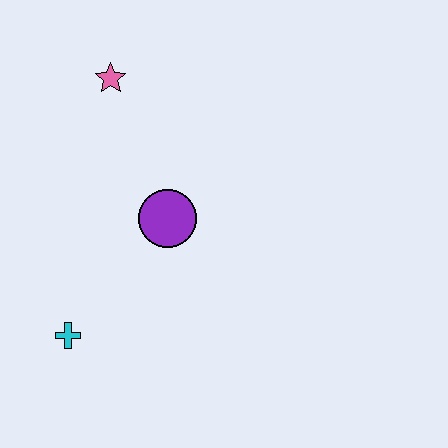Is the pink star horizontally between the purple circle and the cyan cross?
Yes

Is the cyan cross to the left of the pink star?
Yes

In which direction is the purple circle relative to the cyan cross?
The purple circle is above the cyan cross.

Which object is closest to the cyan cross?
The purple circle is closest to the cyan cross.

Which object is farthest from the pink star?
The cyan cross is farthest from the pink star.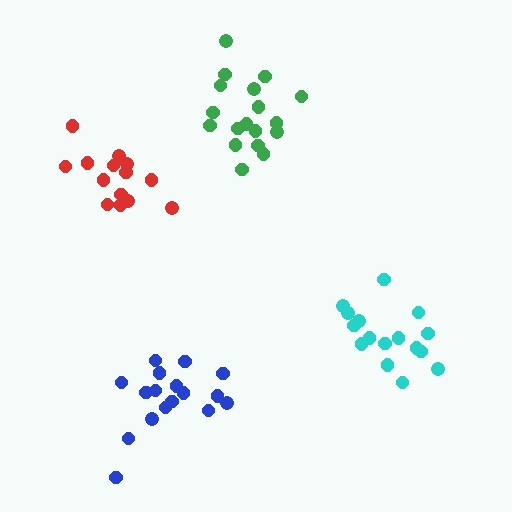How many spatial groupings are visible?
There are 4 spatial groupings.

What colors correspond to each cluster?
The clusters are colored: green, cyan, blue, red.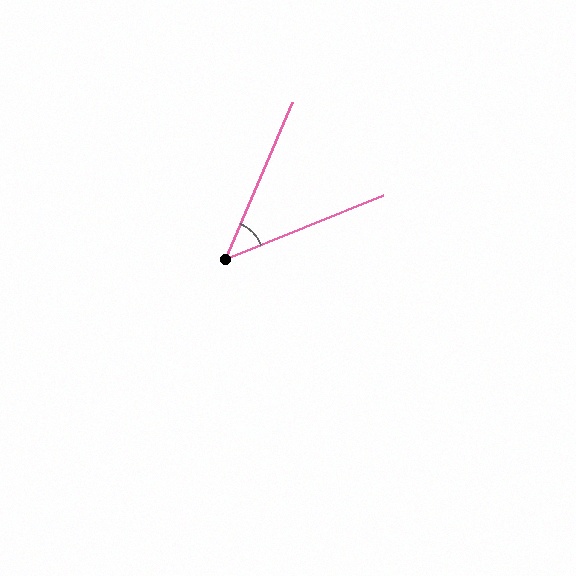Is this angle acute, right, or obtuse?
It is acute.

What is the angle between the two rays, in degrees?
Approximately 45 degrees.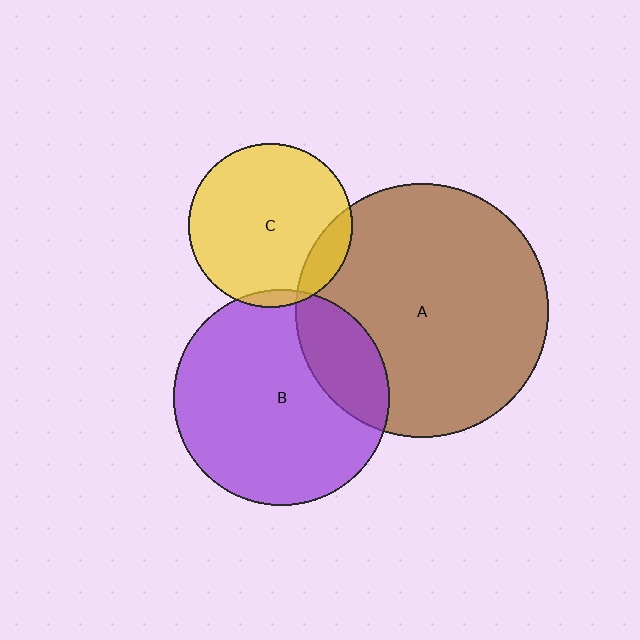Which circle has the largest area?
Circle A (brown).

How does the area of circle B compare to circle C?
Approximately 1.7 times.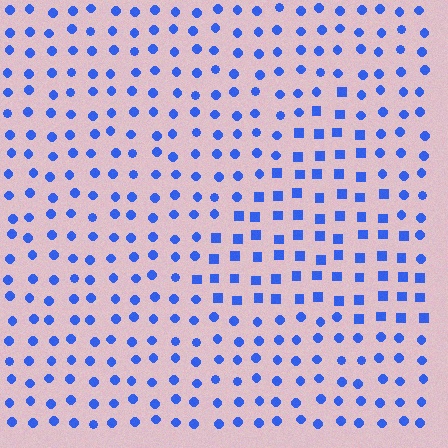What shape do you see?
I see a triangle.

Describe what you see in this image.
The image is filled with small blue elements arranged in a uniform grid. A triangle-shaped region contains squares, while the surrounding area contains circles. The boundary is defined purely by the change in element shape.